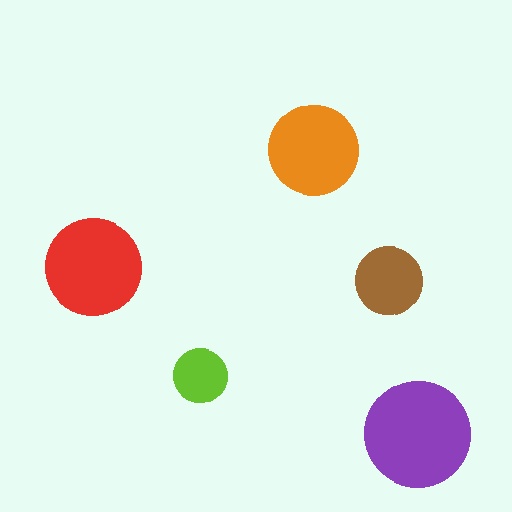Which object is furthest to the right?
The purple circle is rightmost.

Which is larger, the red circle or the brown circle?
The red one.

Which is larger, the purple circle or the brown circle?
The purple one.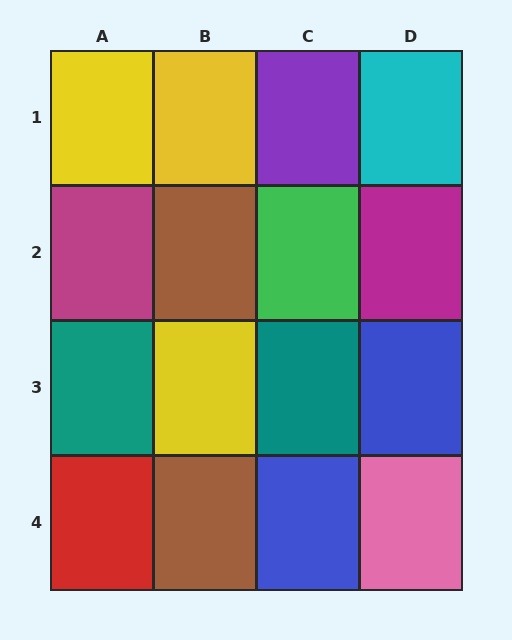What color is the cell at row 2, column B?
Brown.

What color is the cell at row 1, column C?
Purple.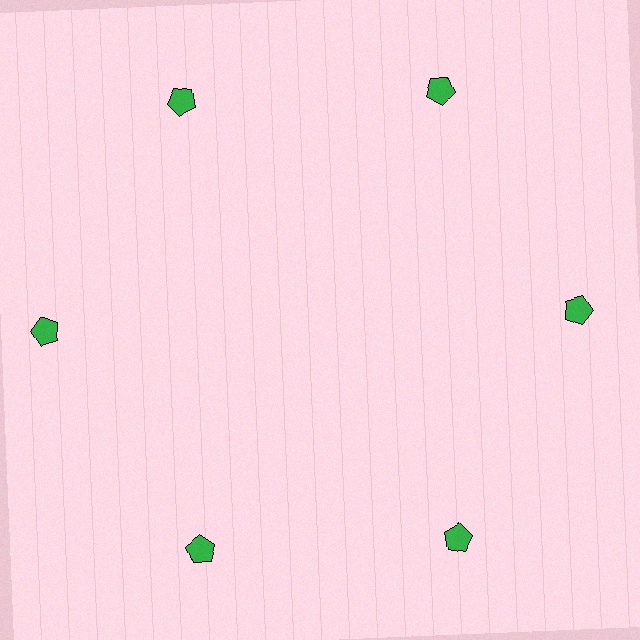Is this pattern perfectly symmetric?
No. The 6 green pentagons are arranged in a ring, but one element near the 9 o'clock position is pushed outward from the center, breaking the 6-fold rotational symmetry.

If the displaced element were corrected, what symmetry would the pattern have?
It would have 6-fold rotational symmetry — the pattern would map onto itself every 60 degrees.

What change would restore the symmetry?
The symmetry would be restored by moving it inward, back onto the ring so that all 6 pentagons sit at equal angles and equal distance from the center.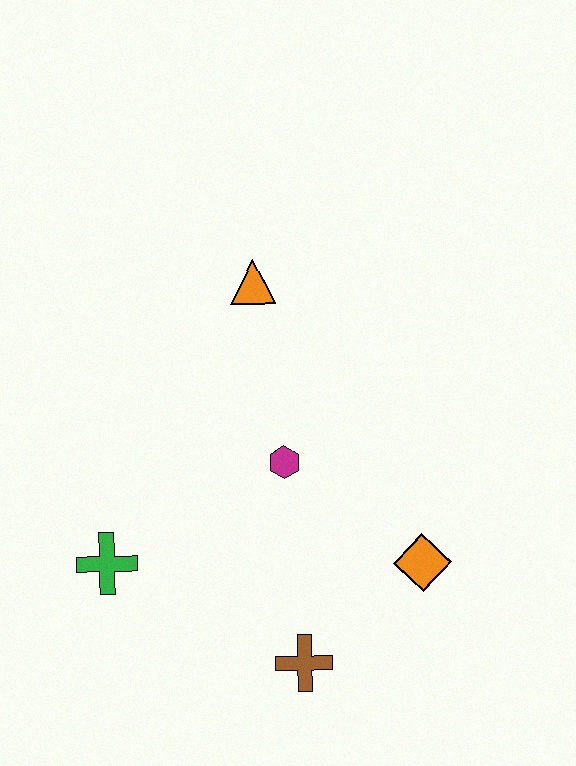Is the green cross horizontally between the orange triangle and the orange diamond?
No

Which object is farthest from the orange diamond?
The orange triangle is farthest from the orange diamond.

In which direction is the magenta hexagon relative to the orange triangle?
The magenta hexagon is below the orange triangle.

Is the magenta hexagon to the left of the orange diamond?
Yes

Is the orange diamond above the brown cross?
Yes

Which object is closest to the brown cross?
The orange diamond is closest to the brown cross.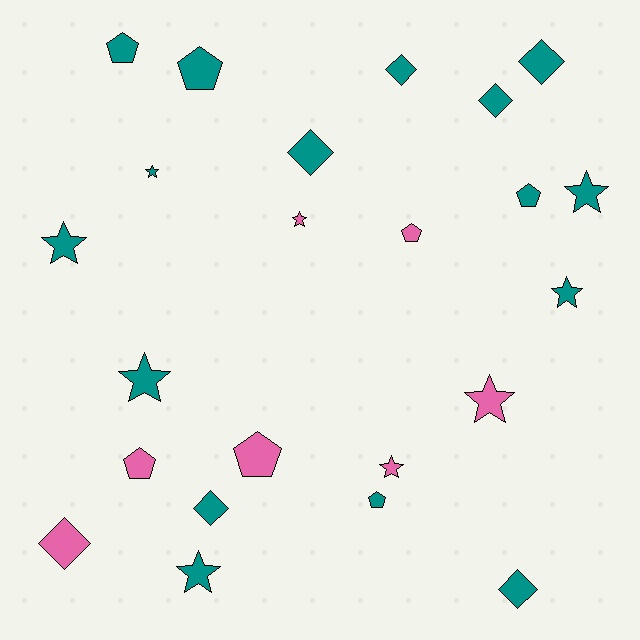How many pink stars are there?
There are 3 pink stars.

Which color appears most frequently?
Teal, with 16 objects.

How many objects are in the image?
There are 23 objects.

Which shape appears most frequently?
Star, with 9 objects.